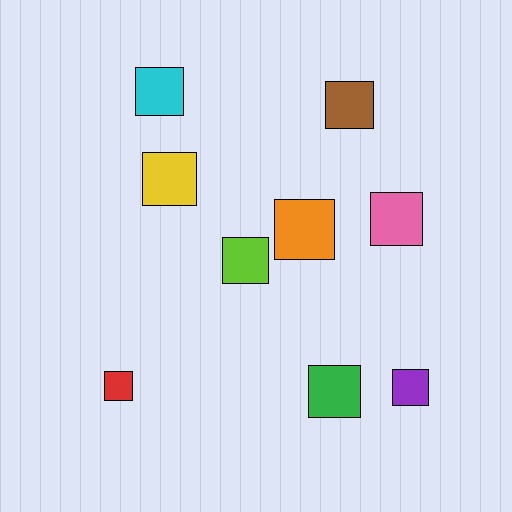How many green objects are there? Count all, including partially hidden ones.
There is 1 green object.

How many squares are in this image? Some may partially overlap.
There are 9 squares.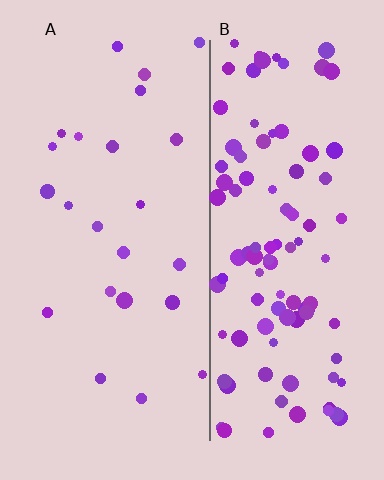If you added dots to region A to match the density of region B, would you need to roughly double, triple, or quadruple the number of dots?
Approximately quadruple.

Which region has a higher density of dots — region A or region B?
B (the right).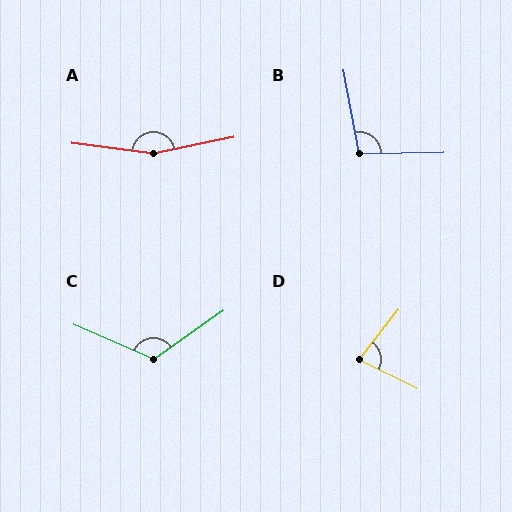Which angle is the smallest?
D, at approximately 78 degrees.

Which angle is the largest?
A, at approximately 162 degrees.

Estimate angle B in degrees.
Approximately 99 degrees.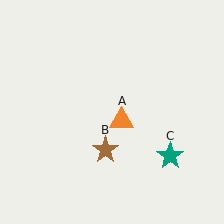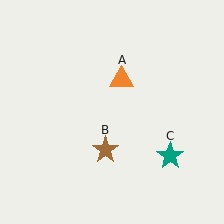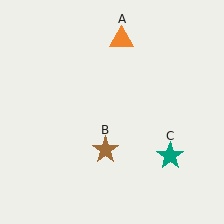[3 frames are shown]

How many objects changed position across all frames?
1 object changed position: orange triangle (object A).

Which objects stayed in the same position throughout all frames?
Brown star (object B) and teal star (object C) remained stationary.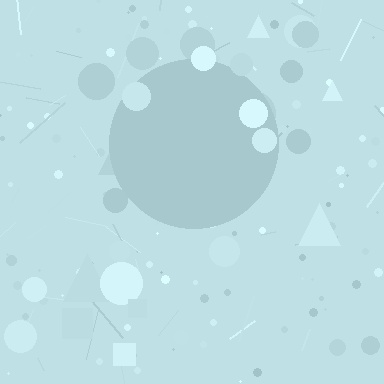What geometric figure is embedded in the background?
A circle is embedded in the background.